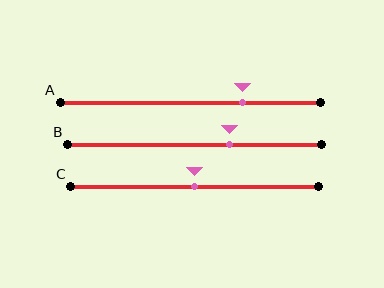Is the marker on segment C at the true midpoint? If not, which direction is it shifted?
Yes, the marker on segment C is at the true midpoint.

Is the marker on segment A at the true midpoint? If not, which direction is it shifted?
No, the marker on segment A is shifted to the right by about 20% of the segment length.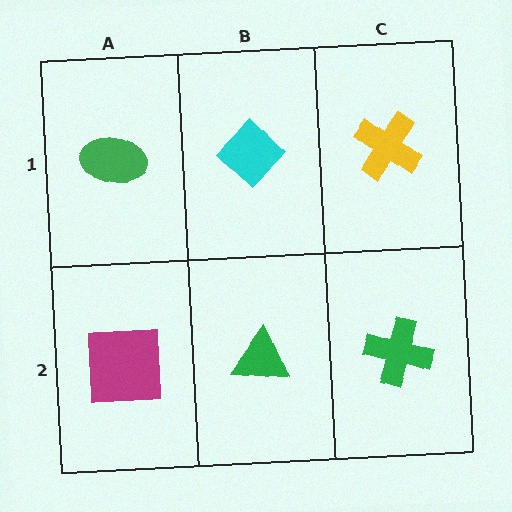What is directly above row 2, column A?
A green ellipse.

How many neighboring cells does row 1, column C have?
2.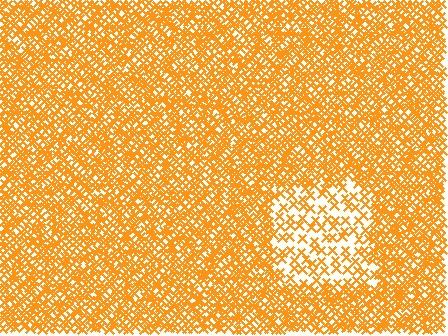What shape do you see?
I see a rectangle.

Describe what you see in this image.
The image contains small orange elements arranged at two different densities. A rectangle-shaped region is visible where the elements are less densely packed than the surrounding area.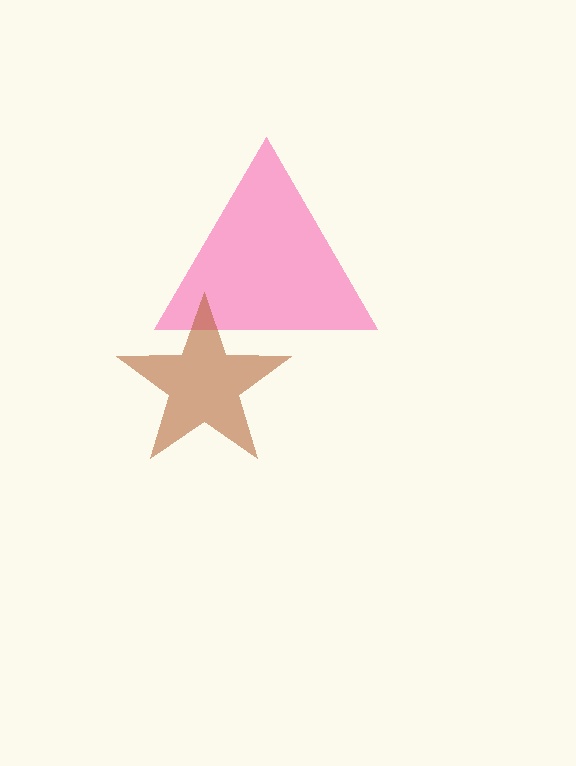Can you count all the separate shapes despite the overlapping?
Yes, there are 2 separate shapes.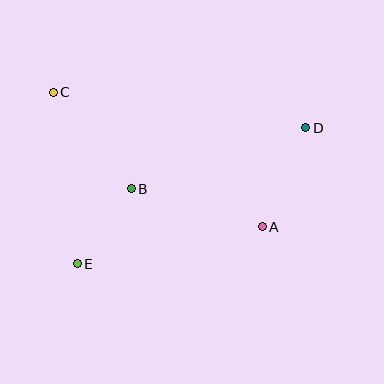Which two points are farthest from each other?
Points D and E are farthest from each other.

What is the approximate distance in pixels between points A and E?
The distance between A and E is approximately 189 pixels.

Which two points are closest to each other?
Points B and E are closest to each other.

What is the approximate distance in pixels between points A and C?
The distance between A and C is approximately 249 pixels.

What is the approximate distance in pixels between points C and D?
The distance between C and D is approximately 255 pixels.